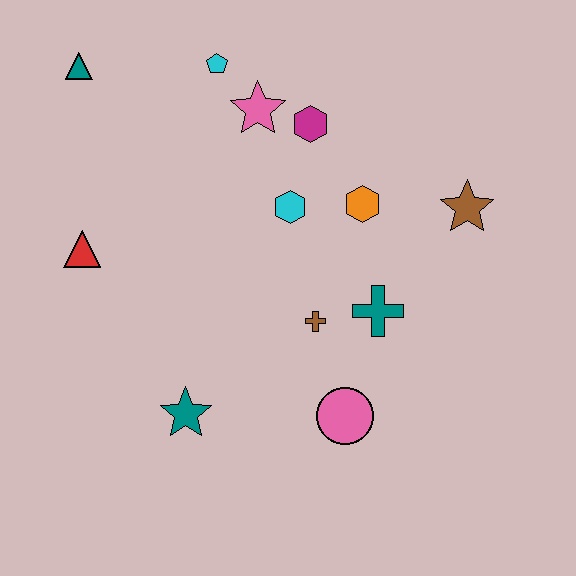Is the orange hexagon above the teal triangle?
No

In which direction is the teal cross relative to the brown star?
The teal cross is below the brown star.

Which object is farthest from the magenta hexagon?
The teal star is farthest from the magenta hexagon.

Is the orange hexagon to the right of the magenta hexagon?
Yes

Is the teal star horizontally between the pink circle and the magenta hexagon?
No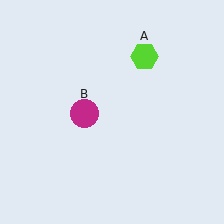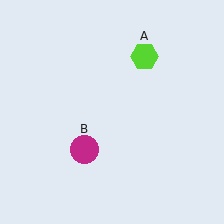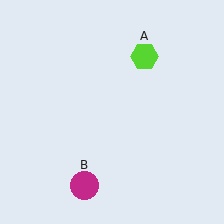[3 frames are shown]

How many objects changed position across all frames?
1 object changed position: magenta circle (object B).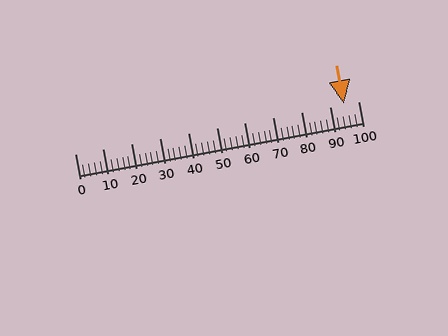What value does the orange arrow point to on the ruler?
The orange arrow points to approximately 95.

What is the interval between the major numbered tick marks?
The major tick marks are spaced 10 units apart.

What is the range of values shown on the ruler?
The ruler shows values from 0 to 100.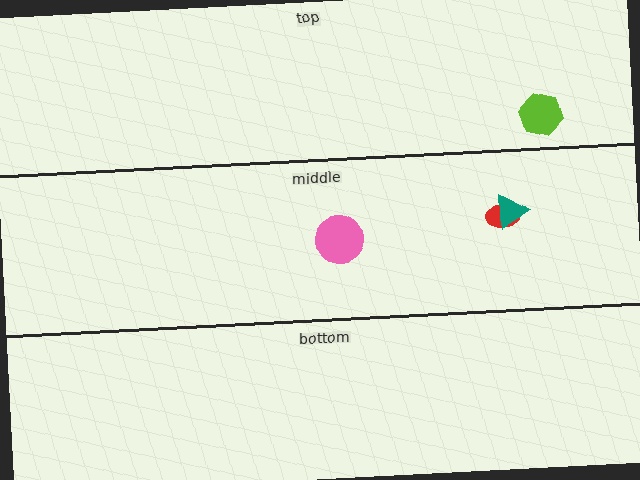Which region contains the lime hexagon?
The top region.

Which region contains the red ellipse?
The middle region.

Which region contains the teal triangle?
The middle region.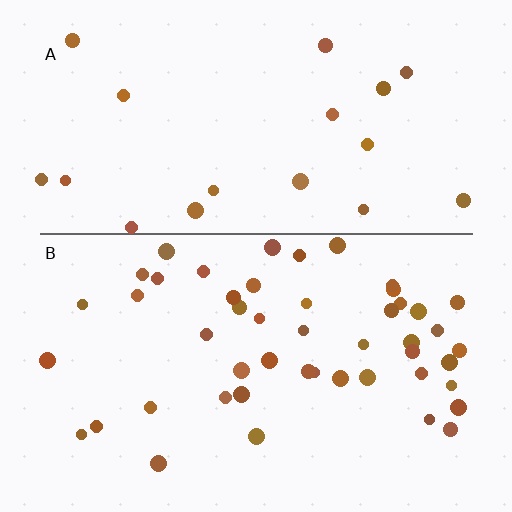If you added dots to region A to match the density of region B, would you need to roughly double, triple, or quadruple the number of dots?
Approximately triple.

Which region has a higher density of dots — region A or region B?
B (the bottom).